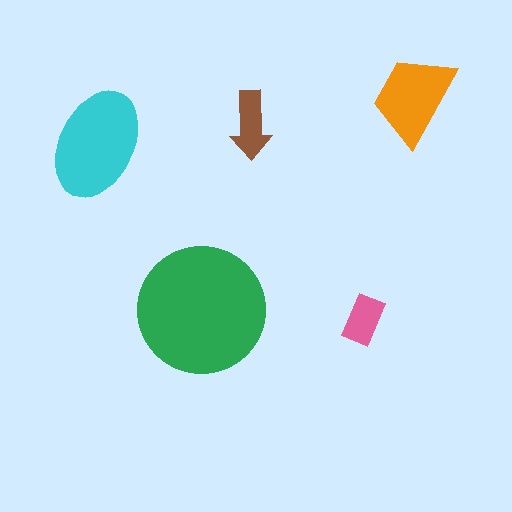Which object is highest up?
The orange trapezoid is topmost.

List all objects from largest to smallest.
The green circle, the cyan ellipse, the orange trapezoid, the brown arrow, the pink rectangle.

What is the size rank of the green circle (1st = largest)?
1st.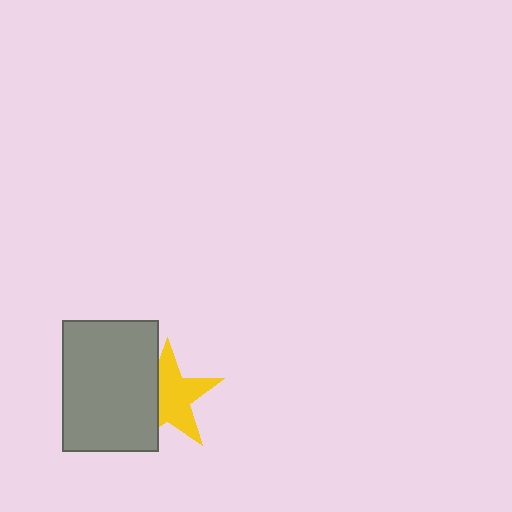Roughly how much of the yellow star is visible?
About half of it is visible (roughly 64%).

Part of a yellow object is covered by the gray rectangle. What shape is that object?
It is a star.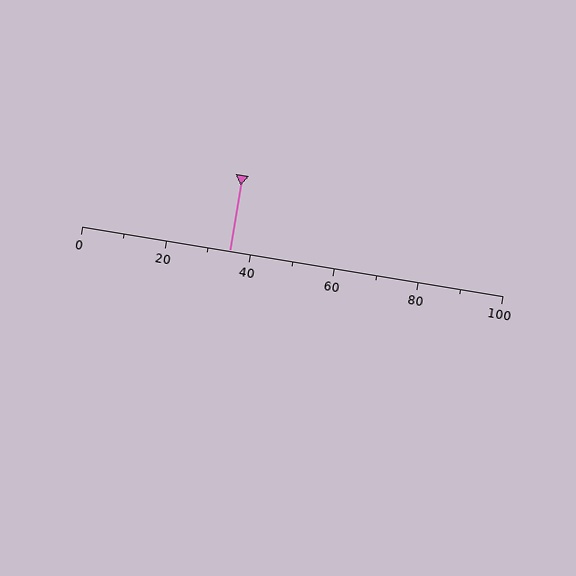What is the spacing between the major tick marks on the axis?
The major ticks are spaced 20 apart.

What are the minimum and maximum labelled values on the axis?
The axis runs from 0 to 100.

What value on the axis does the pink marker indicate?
The marker indicates approximately 35.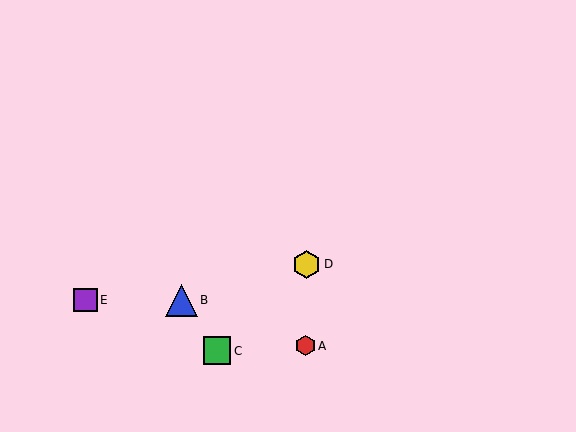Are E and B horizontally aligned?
Yes, both are at y≈300.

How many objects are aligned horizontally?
2 objects (B, E) are aligned horizontally.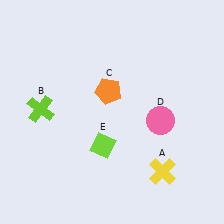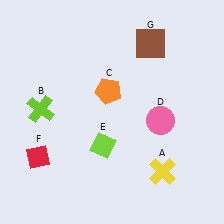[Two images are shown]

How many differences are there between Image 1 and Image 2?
There are 2 differences between the two images.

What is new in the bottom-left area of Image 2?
A red diamond (F) was added in the bottom-left area of Image 2.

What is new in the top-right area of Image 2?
A brown square (G) was added in the top-right area of Image 2.